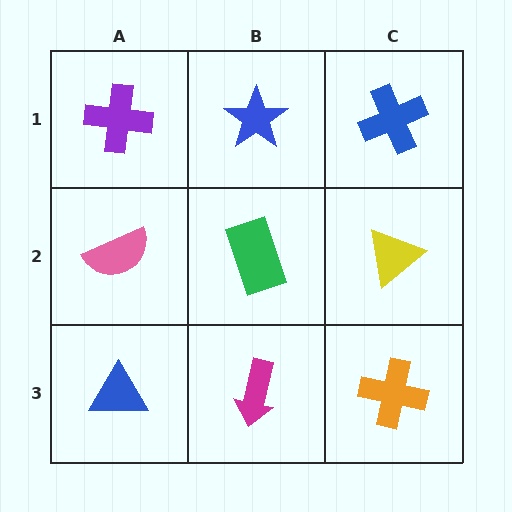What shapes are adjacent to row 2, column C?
A blue cross (row 1, column C), an orange cross (row 3, column C), a green rectangle (row 2, column B).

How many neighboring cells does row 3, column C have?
2.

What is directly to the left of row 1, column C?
A blue star.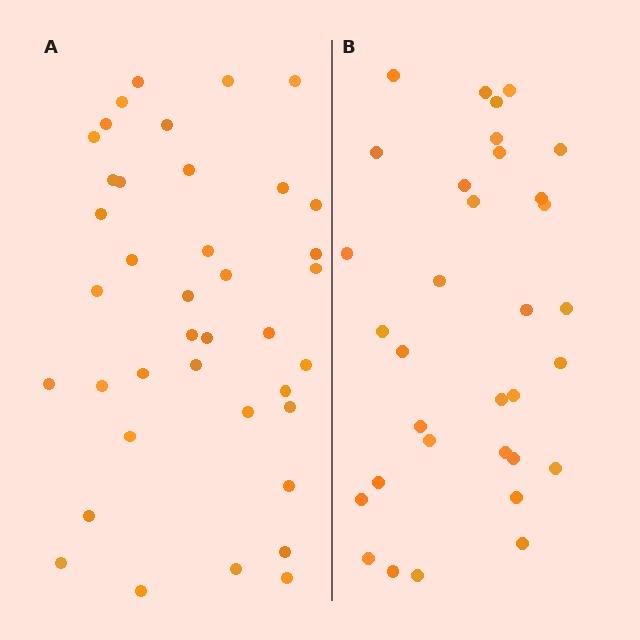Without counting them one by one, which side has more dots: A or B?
Region A (the left region) has more dots.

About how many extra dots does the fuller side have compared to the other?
Region A has about 6 more dots than region B.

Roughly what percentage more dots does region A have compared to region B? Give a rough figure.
About 20% more.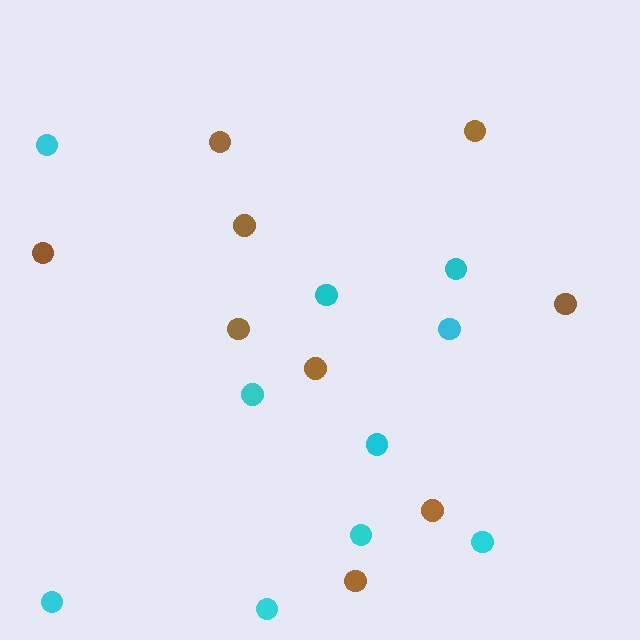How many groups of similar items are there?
There are 2 groups: one group of brown circles (9) and one group of cyan circles (10).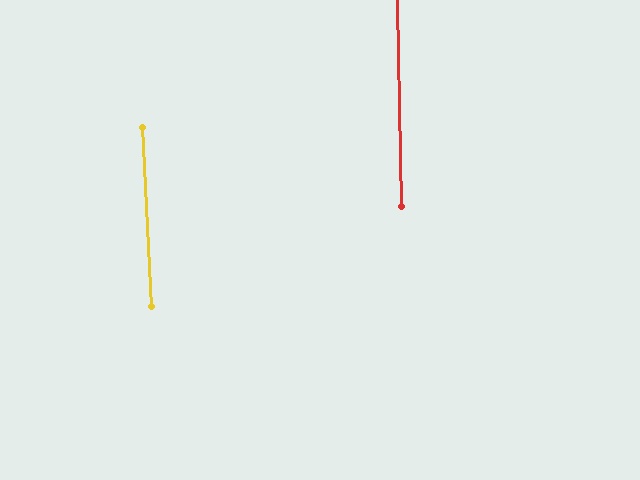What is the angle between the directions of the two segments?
Approximately 2 degrees.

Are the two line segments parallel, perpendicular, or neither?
Parallel — their directions differ by only 1.6°.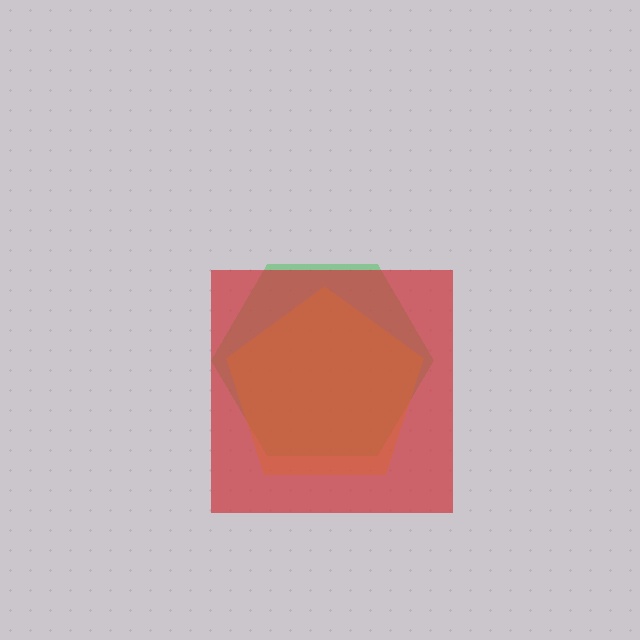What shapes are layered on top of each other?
The layered shapes are: a green hexagon, a yellow pentagon, a red square.